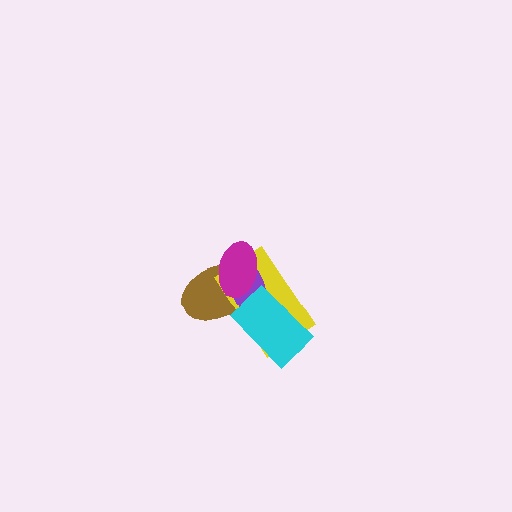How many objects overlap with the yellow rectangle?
4 objects overlap with the yellow rectangle.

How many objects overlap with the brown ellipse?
4 objects overlap with the brown ellipse.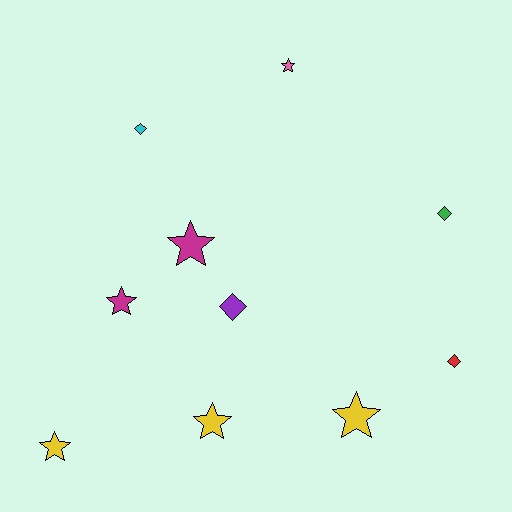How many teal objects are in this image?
There are no teal objects.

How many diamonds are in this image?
There are 4 diamonds.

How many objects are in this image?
There are 10 objects.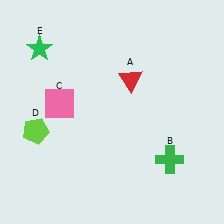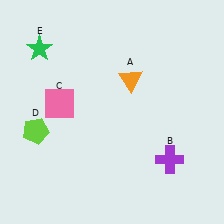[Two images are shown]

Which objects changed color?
A changed from red to orange. B changed from green to purple.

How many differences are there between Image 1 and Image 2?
There are 2 differences between the two images.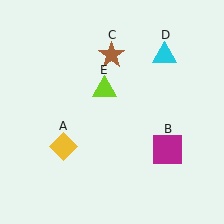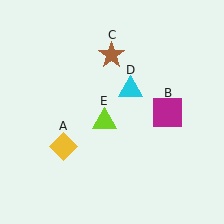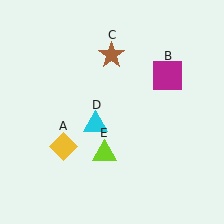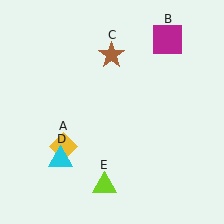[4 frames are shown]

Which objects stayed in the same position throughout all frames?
Yellow diamond (object A) and brown star (object C) remained stationary.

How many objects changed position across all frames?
3 objects changed position: magenta square (object B), cyan triangle (object D), lime triangle (object E).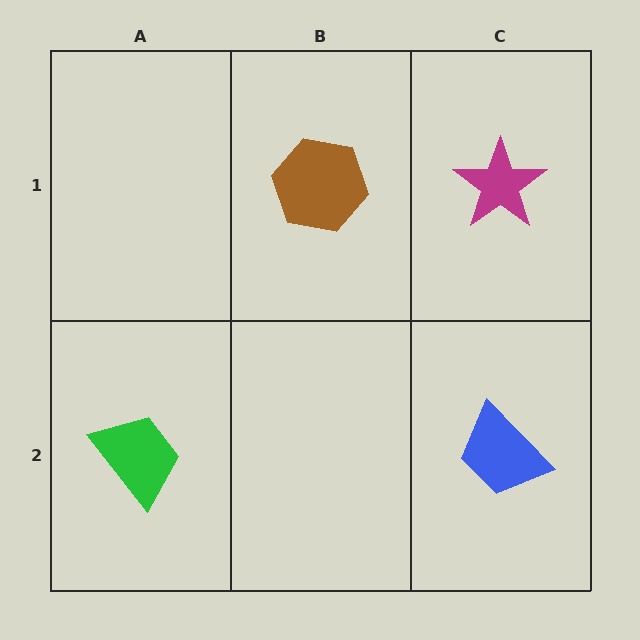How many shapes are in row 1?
2 shapes.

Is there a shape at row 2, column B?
No, that cell is empty.